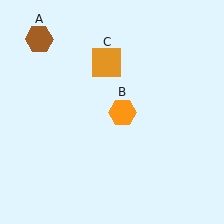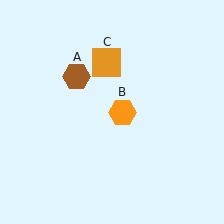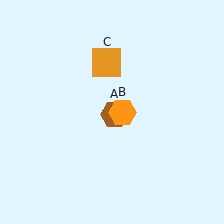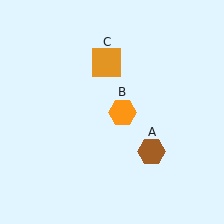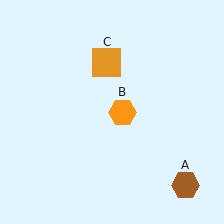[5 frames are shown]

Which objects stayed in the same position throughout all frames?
Orange hexagon (object B) and orange square (object C) remained stationary.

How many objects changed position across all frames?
1 object changed position: brown hexagon (object A).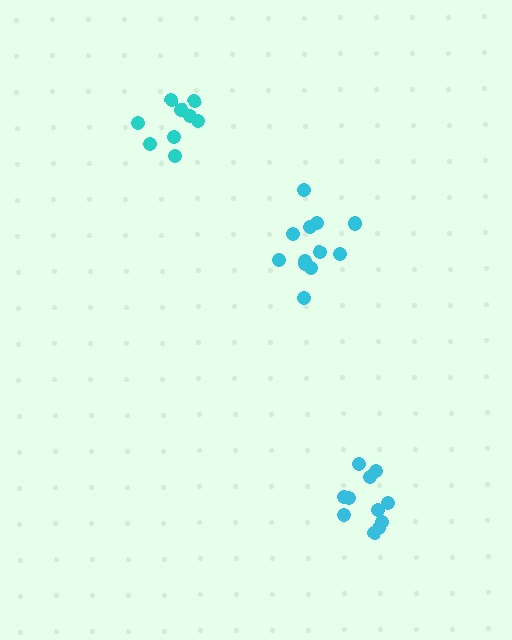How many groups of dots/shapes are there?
There are 3 groups.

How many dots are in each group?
Group 1: 11 dots, Group 2: 12 dots, Group 3: 9 dots (32 total).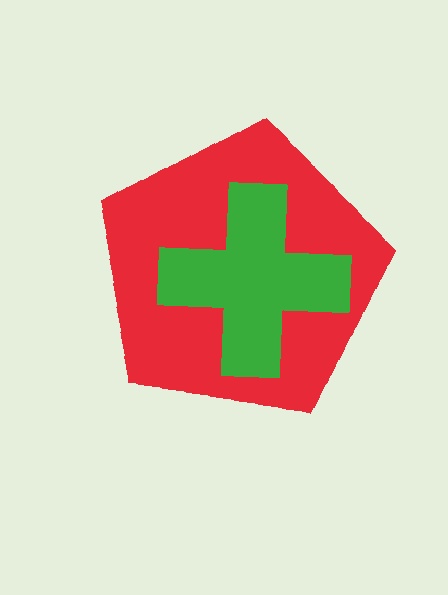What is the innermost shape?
The green cross.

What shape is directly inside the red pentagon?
The green cross.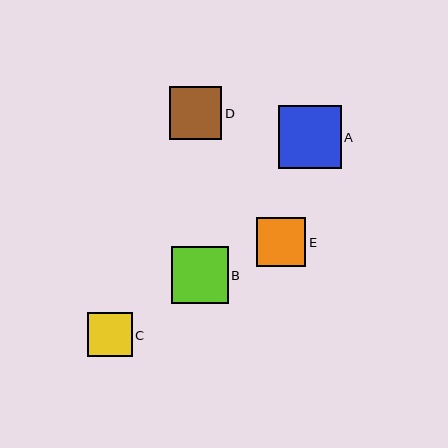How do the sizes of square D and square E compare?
Square D and square E are approximately the same size.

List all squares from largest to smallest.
From largest to smallest: A, B, D, E, C.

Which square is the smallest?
Square C is the smallest with a size of approximately 44 pixels.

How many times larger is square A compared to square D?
Square A is approximately 1.2 times the size of square D.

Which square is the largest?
Square A is the largest with a size of approximately 63 pixels.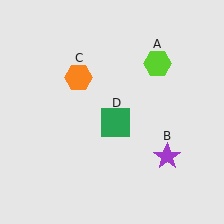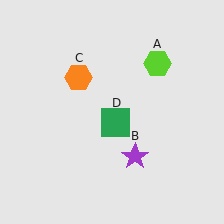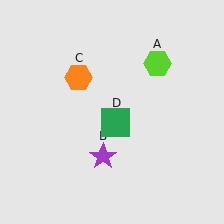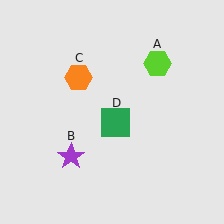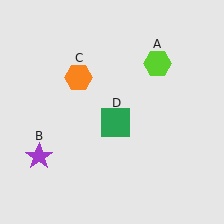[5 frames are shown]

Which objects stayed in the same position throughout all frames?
Lime hexagon (object A) and orange hexagon (object C) and green square (object D) remained stationary.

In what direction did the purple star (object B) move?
The purple star (object B) moved left.